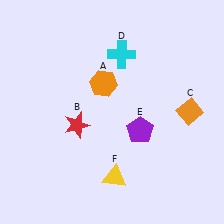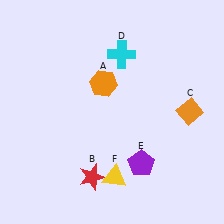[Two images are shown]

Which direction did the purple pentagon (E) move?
The purple pentagon (E) moved down.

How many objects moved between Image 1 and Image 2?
2 objects moved between the two images.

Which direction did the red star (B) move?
The red star (B) moved down.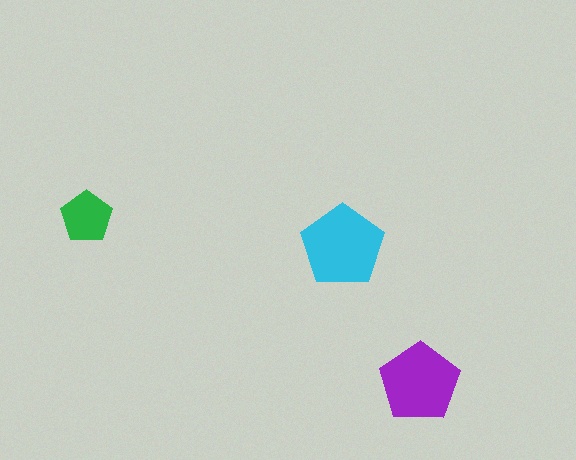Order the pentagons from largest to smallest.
the cyan one, the purple one, the green one.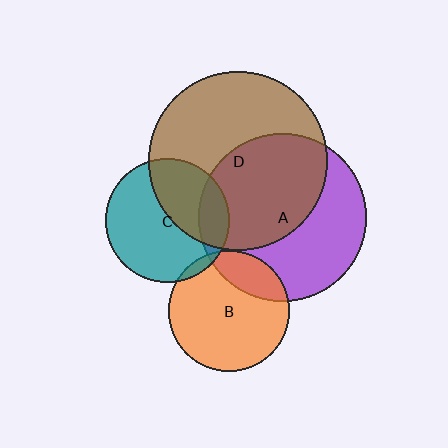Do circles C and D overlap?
Yes.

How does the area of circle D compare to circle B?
Approximately 2.2 times.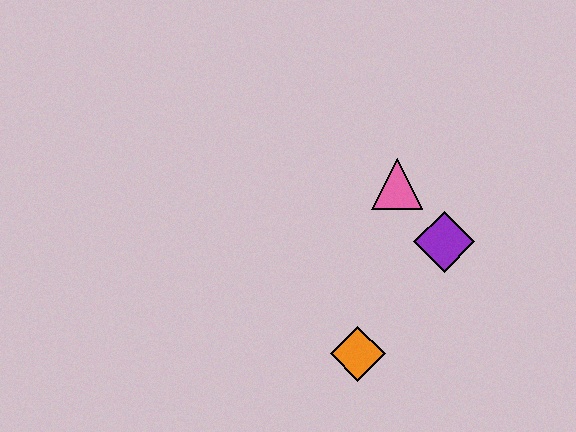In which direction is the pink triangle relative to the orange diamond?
The pink triangle is above the orange diamond.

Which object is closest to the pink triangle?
The purple diamond is closest to the pink triangle.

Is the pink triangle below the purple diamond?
No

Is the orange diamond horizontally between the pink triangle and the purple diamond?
No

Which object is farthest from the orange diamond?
The pink triangle is farthest from the orange diamond.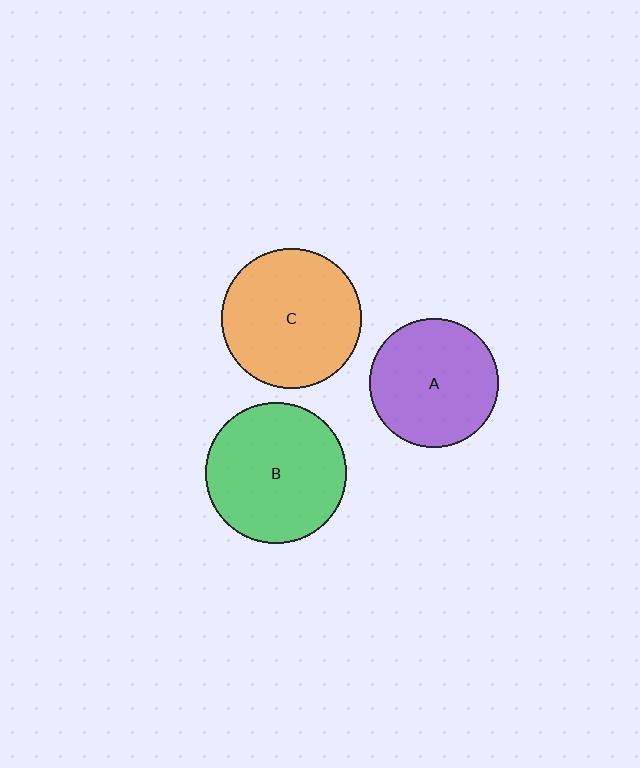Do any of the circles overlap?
No, none of the circles overlap.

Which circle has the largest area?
Circle B (green).